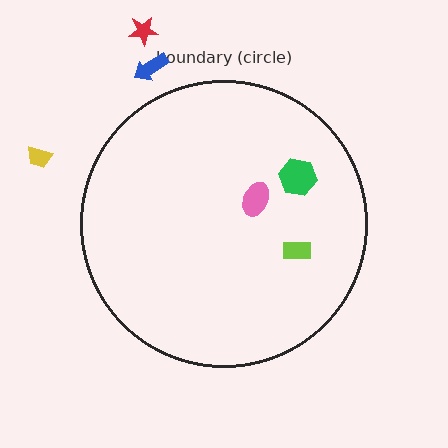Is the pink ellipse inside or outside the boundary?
Inside.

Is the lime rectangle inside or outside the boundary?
Inside.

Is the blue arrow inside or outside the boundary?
Outside.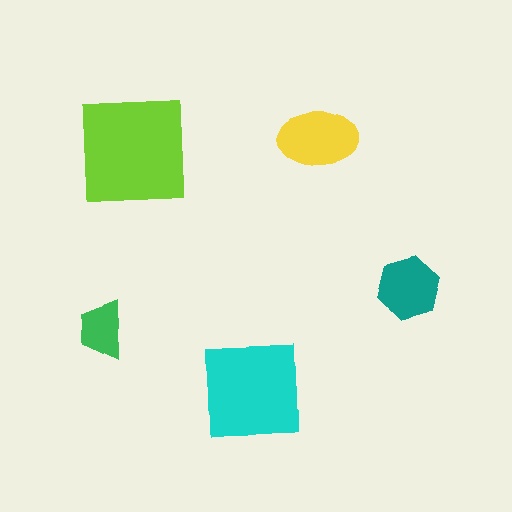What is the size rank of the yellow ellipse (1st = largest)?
3rd.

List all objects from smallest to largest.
The green trapezoid, the teal hexagon, the yellow ellipse, the cyan square, the lime square.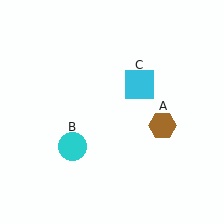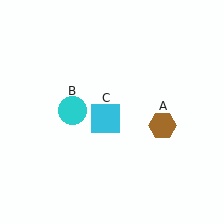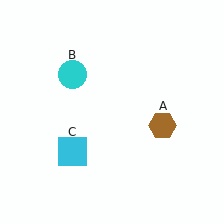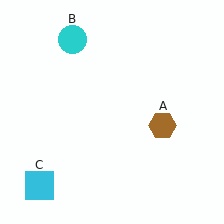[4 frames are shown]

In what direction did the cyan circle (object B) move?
The cyan circle (object B) moved up.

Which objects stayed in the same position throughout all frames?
Brown hexagon (object A) remained stationary.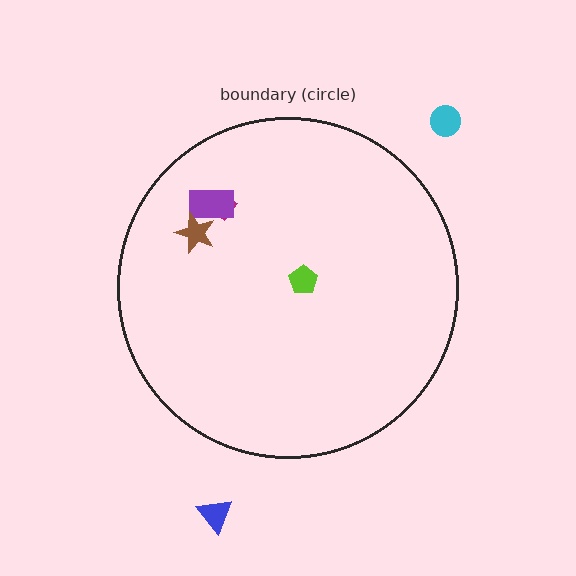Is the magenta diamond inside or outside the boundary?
Inside.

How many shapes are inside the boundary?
4 inside, 2 outside.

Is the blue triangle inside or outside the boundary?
Outside.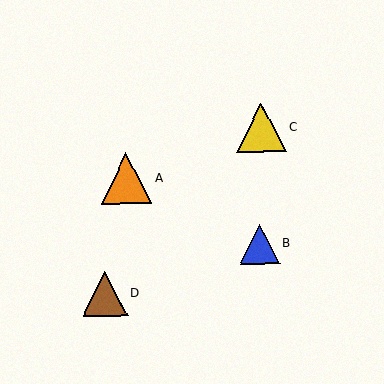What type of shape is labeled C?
Shape C is a yellow triangle.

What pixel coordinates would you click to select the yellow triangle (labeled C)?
Click at (261, 128) to select the yellow triangle C.